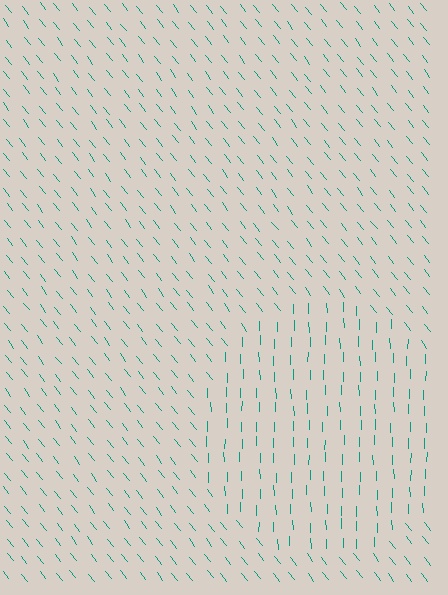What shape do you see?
I see a circle.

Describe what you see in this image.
The image is filled with small teal line segments. A circle region in the image has lines oriented differently from the surrounding lines, creating a visible texture boundary.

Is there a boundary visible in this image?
Yes, there is a texture boundary formed by a change in line orientation.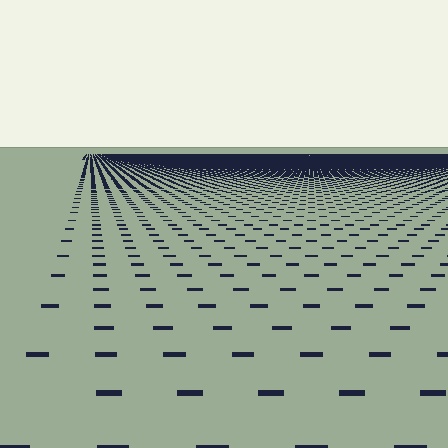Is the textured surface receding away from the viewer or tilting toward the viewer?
The surface is receding away from the viewer. Texture elements get smaller and denser toward the top.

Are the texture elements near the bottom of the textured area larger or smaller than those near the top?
Larger. Near the bottom, elements are closer to the viewer and appear at a bigger on-screen size.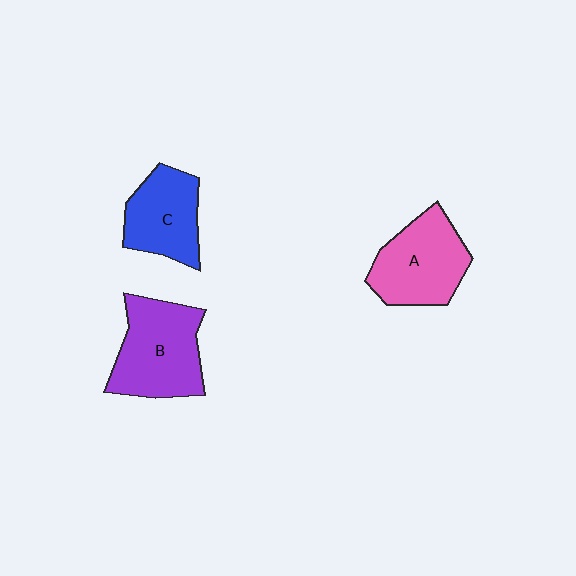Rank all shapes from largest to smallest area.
From largest to smallest: B (purple), A (pink), C (blue).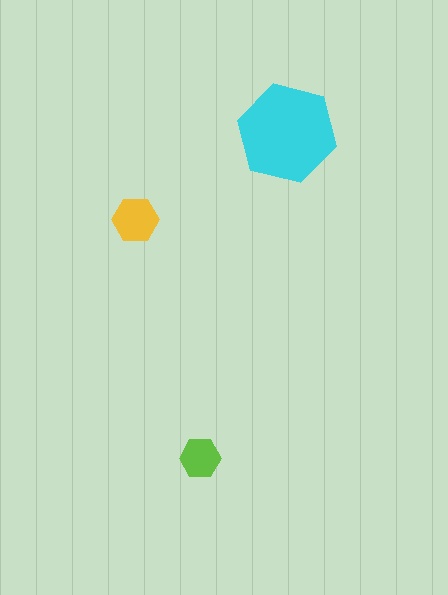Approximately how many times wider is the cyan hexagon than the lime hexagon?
About 2.5 times wider.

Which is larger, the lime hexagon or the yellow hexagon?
The yellow one.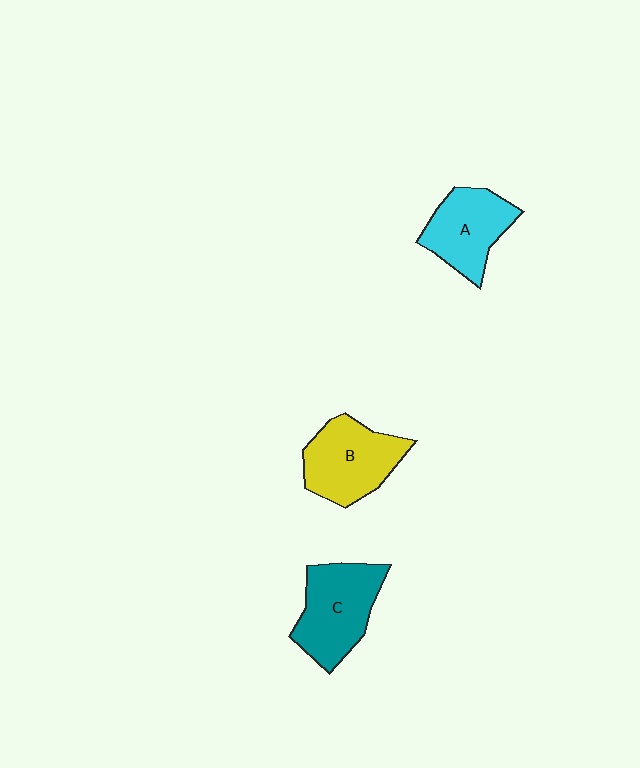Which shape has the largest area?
Shape C (teal).